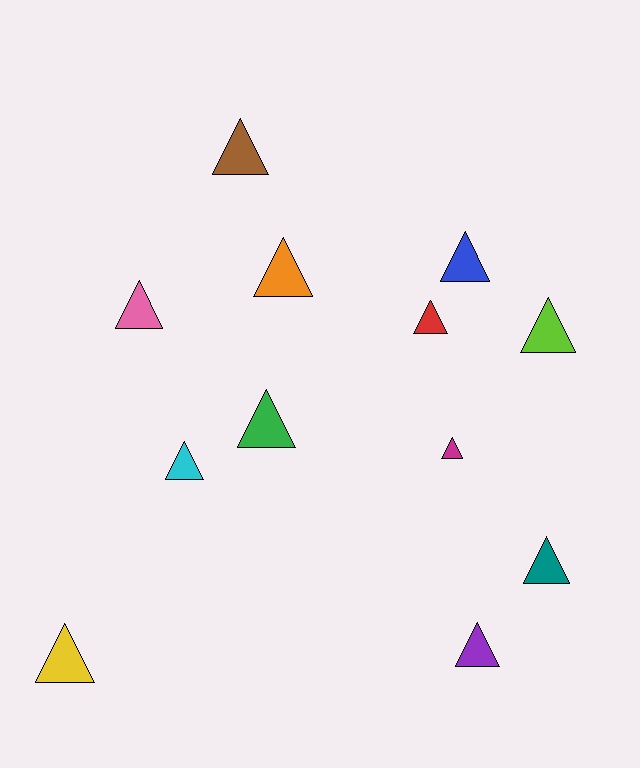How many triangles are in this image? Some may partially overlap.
There are 12 triangles.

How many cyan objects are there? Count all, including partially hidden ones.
There is 1 cyan object.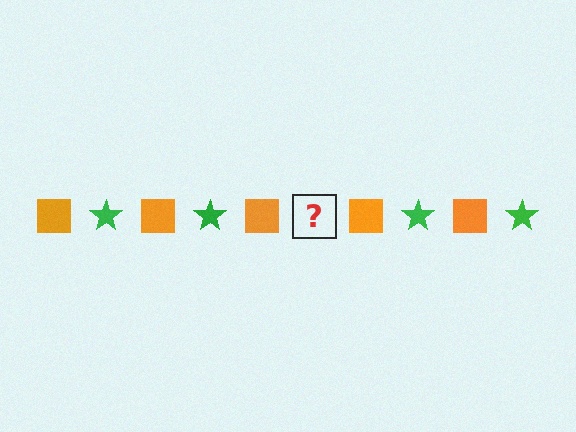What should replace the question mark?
The question mark should be replaced with a green star.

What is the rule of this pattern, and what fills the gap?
The rule is that the pattern alternates between orange square and green star. The gap should be filled with a green star.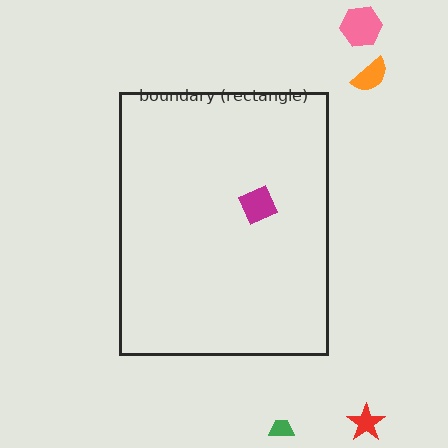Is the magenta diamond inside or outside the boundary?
Inside.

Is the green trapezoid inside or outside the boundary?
Outside.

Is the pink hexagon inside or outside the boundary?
Outside.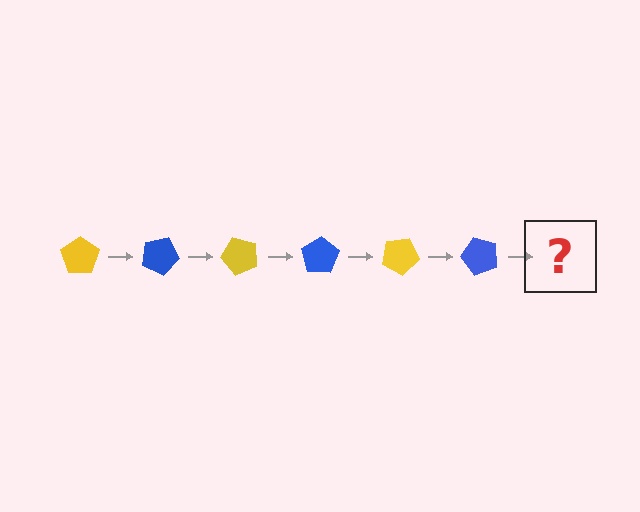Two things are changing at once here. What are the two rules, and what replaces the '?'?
The two rules are that it rotates 25 degrees each step and the color cycles through yellow and blue. The '?' should be a yellow pentagon, rotated 150 degrees from the start.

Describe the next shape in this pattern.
It should be a yellow pentagon, rotated 150 degrees from the start.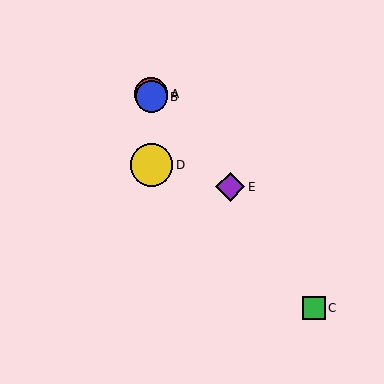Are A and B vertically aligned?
Yes, both are at x≈151.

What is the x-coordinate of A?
Object A is at x≈151.